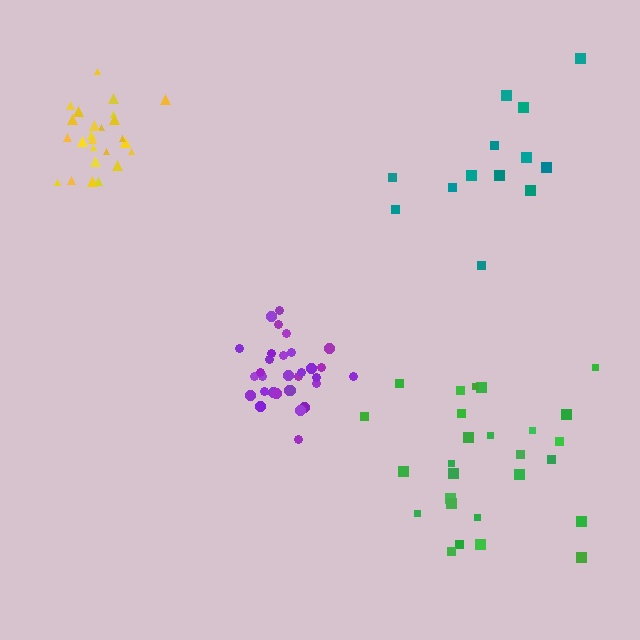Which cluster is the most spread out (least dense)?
Teal.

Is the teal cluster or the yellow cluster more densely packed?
Yellow.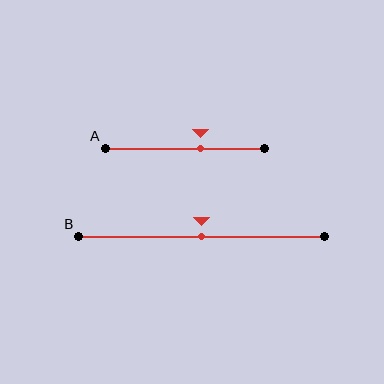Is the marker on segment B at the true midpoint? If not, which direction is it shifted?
Yes, the marker on segment B is at the true midpoint.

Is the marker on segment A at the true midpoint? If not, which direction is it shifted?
No, the marker on segment A is shifted to the right by about 10% of the segment length.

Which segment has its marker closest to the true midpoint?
Segment B has its marker closest to the true midpoint.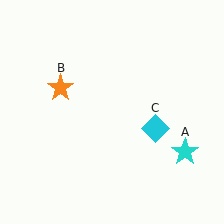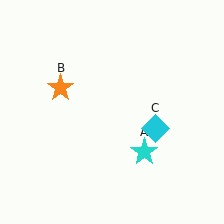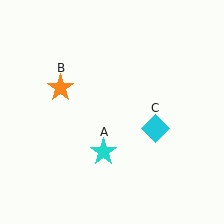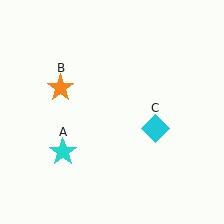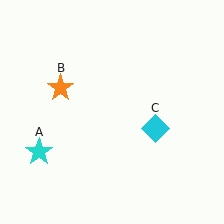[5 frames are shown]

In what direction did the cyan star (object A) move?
The cyan star (object A) moved left.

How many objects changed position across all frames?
1 object changed position: cyan star (object A).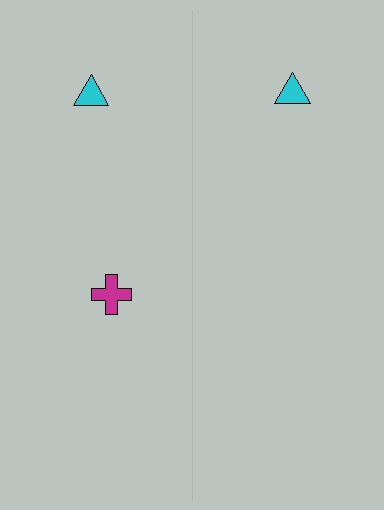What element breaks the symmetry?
A magenta cross is missing from the right side.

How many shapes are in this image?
There are 3 shapes in this image.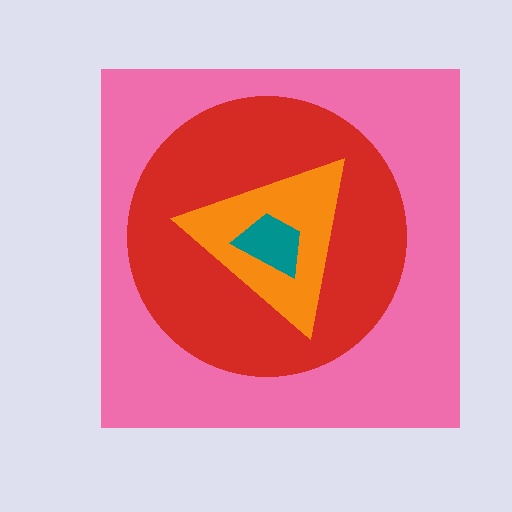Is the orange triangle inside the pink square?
Yes.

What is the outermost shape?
The pink square.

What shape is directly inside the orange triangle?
The teal trapezoid.